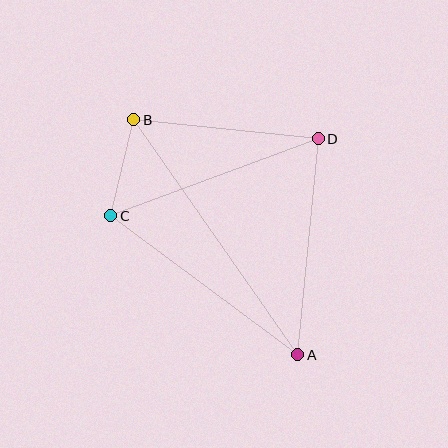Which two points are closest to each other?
Points B and C are closest to each other.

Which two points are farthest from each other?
Points A and B are farthest from each other.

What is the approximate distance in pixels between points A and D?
The distance between A and D is approximately 217 pixels.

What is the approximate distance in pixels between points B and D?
The distance between B and D is approximately 185 pixels.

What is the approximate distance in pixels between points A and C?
The distance between A and C is approximately 233 pixels.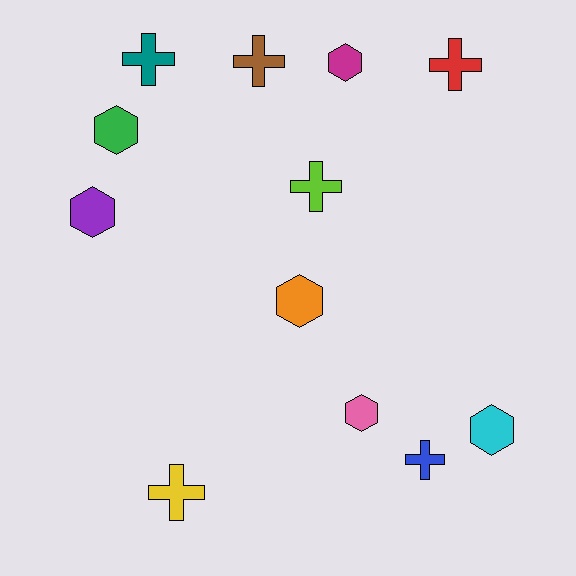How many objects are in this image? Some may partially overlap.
There are 12 objects.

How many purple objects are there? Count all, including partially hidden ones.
There is 1 purple object.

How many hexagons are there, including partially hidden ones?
There are 6 hexagons.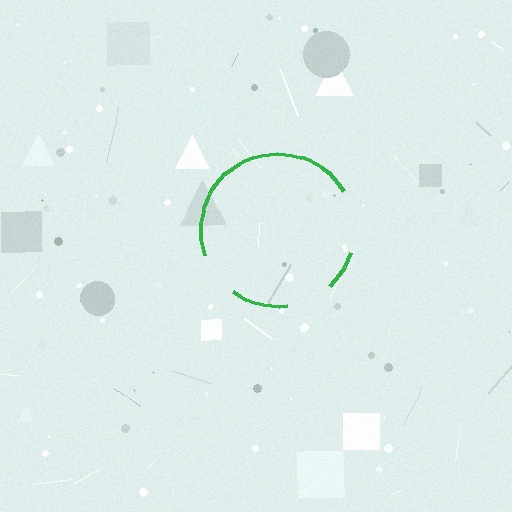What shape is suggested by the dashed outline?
The dashed outline suggests a circle.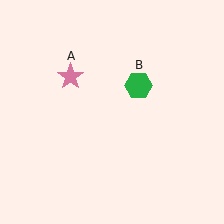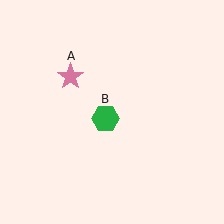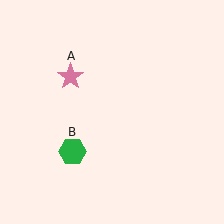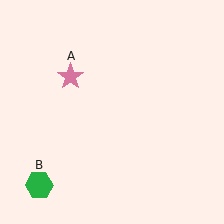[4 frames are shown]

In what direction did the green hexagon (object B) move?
The green hexagon (object B) moved down and to the left.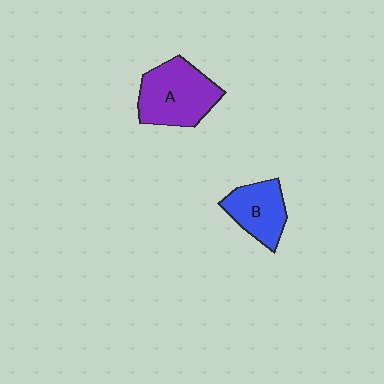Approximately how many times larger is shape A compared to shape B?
Approximately 1.4 times.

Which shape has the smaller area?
Shape B (blue).